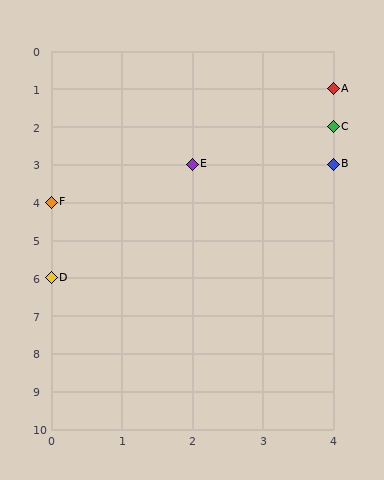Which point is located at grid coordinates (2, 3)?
Point E is at (2, 3).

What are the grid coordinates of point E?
Point E is at grid coordinates (2, 3).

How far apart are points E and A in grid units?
Points E and A are 2 columns and 2 rows apart (about 2.8 grid units diagonally).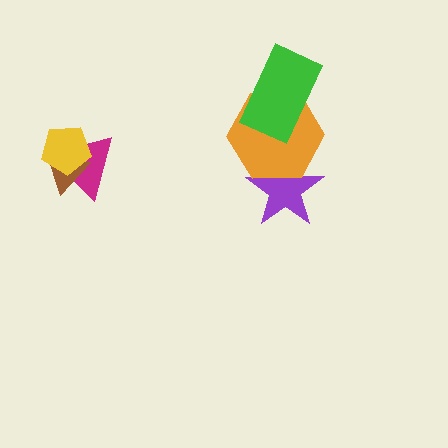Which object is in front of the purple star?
The orange hexagon is in front of the purple star.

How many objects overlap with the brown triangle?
2 objects overlap with the brown triangle.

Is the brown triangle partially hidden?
Yes, it is partially covered by another shape.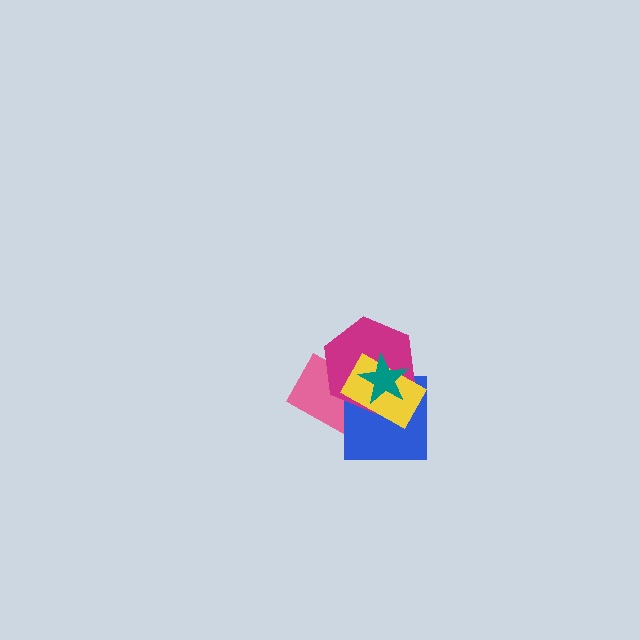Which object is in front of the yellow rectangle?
The teal star is in front of the yellow rectangle.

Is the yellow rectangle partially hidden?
Yes, it is partially covered by another shape.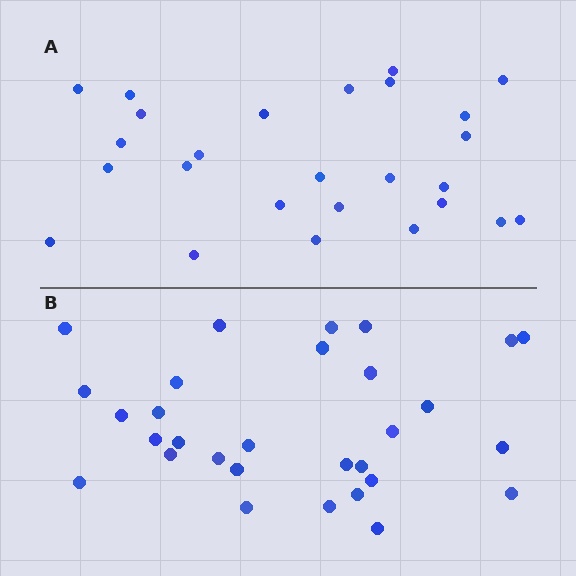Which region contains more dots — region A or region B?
Region B (the bottom region) has more dots.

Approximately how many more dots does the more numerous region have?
Region B has about 4 more dots than region A.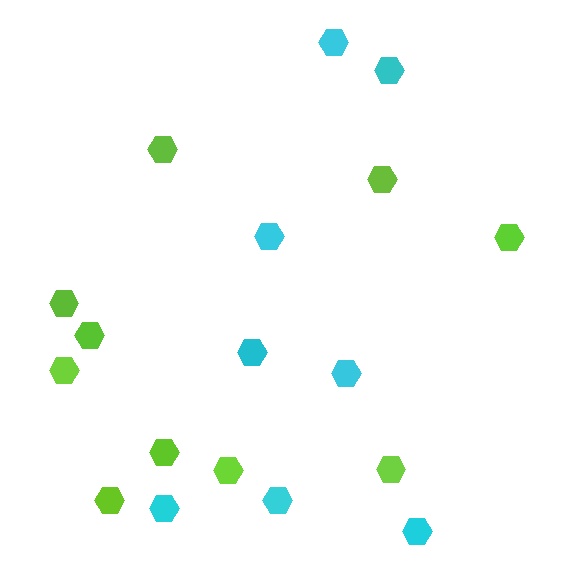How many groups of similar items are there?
There are 2 groups: one group of cyan hexagons (8) and one group of lime hexagons (10).